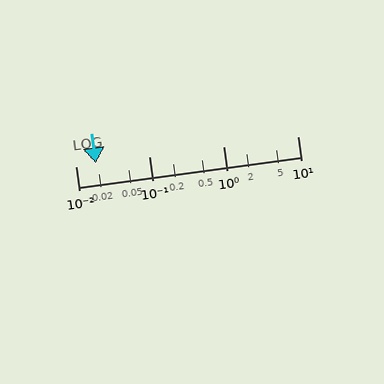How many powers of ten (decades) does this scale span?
The scale spans 3 decades, from 0.01 to 10.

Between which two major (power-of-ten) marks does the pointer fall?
The pointer is between 0.01 and 0.1.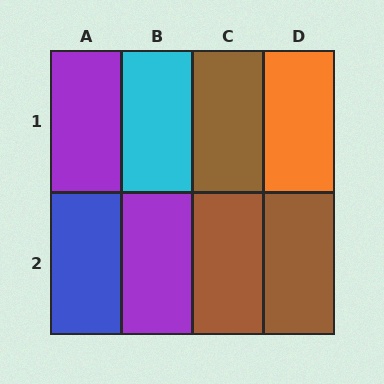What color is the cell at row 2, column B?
Purple.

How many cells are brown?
3 cells are brown.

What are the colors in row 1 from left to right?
Purple, cyan, brown, orange.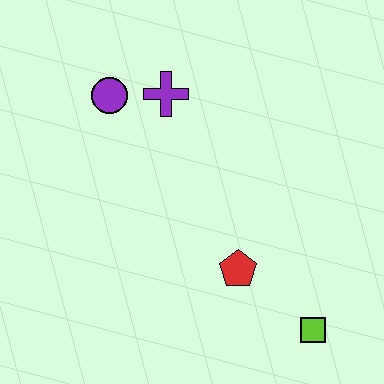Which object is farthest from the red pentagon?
The purple circle is farthest from the red pentagon.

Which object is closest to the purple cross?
The purple circle is closest to the purple cross.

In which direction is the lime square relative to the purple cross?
The lime square is below the purple cross.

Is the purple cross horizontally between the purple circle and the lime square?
Yes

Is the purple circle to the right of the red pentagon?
No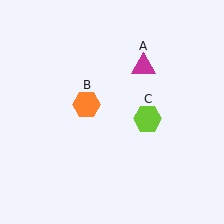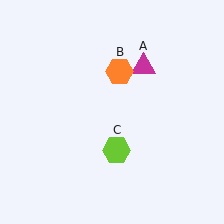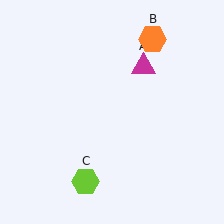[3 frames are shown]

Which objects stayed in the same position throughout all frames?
Magenta triangle (object A) remained stationary.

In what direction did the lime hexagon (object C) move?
The lime hexagon (object C) moved down and to the left.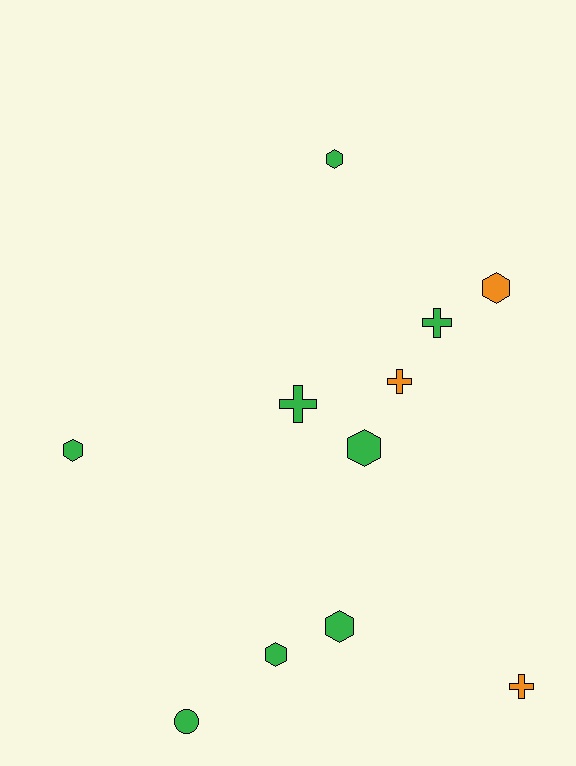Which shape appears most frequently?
Hexagon, with 6 objects.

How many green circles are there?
There is 1 green circle.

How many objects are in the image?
There are 11 objects.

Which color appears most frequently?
Green, with 8 objects.